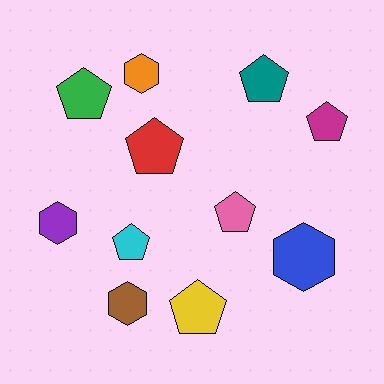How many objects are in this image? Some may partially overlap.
There are 11 objects.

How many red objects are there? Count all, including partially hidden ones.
There is 1 red object.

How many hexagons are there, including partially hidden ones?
There are 4 hexagons.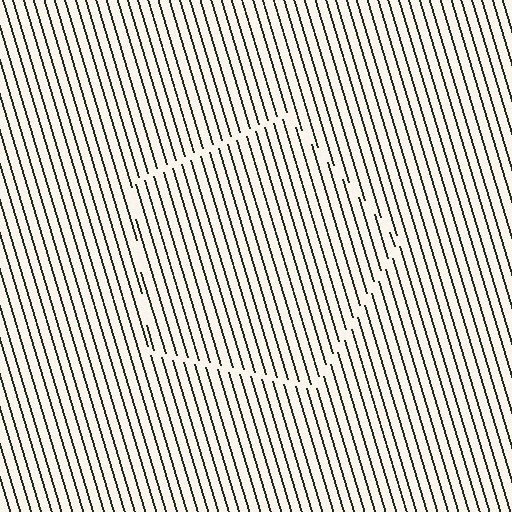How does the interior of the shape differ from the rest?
The interior of the shape contains the same grating, shifted by half a period — the contour is defined by the phase discontinuity where line-ends from the inner and outer gratings abut.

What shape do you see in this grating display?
An illusory pentagon. The interior of the shape contains the same grating, shifted by half a period — the contour is defined by the phase discontinuity where line-ends from the inner and outer gratings abut.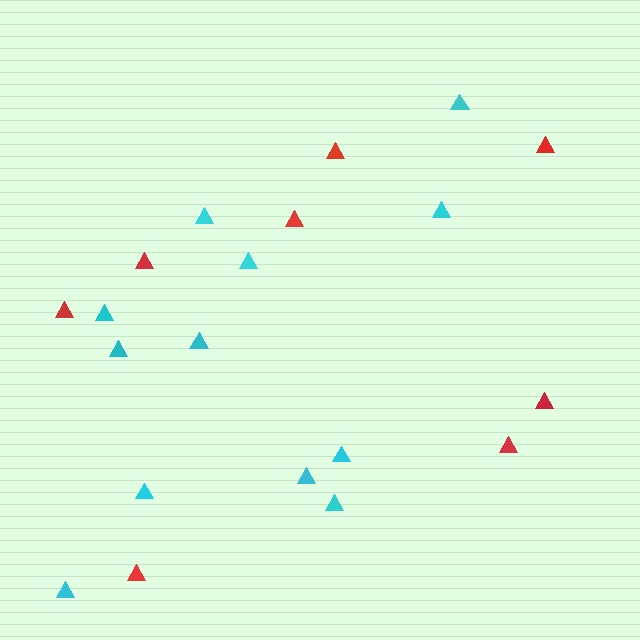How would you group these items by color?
There are 2 groups: one group of cyan triangles (12) and one group of red triangles (8).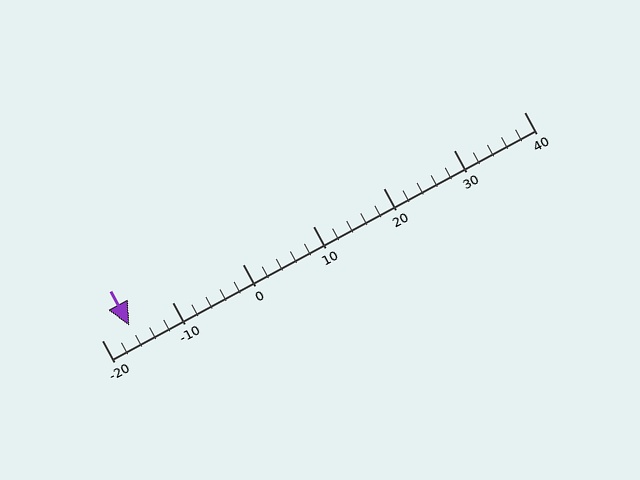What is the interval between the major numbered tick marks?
The major tick marks are spaced 10 units apart.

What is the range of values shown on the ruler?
The ruler shows values from -20 to 40.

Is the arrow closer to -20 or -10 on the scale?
The arrow is closer to -20.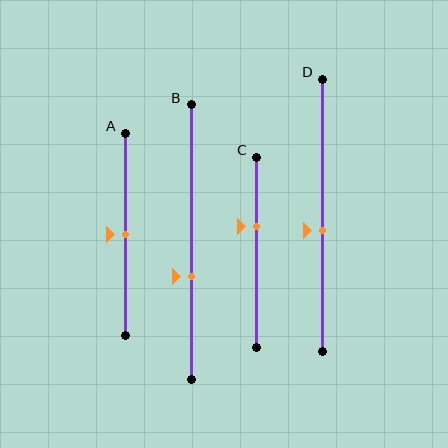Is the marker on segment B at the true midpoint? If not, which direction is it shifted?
No, the marker on segment B is shifted downward by about 12% of the segment length.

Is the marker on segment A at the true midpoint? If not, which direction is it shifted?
Yes, the marker on segment A is at the true midpoint.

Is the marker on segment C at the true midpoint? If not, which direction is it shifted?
No, the marker on segment C is shifted upward by about 14% of the segment length.